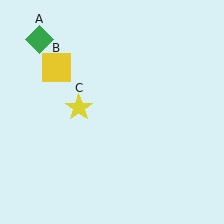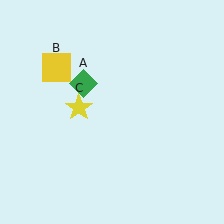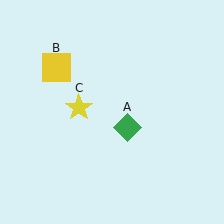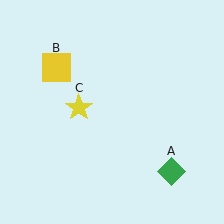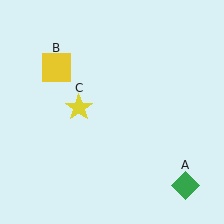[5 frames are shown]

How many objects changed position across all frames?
1 object changed position: green diamond (object A).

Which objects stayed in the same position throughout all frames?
Yellow square (object B) and yellow star (object C) remained stationary.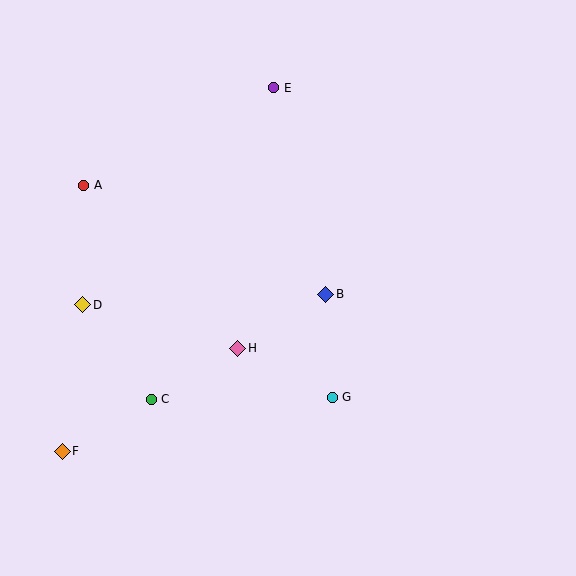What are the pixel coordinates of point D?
Point D is at (83, 305).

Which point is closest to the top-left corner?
Point A is closest to the top-left corner.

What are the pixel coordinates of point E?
Point E is at (274, 88).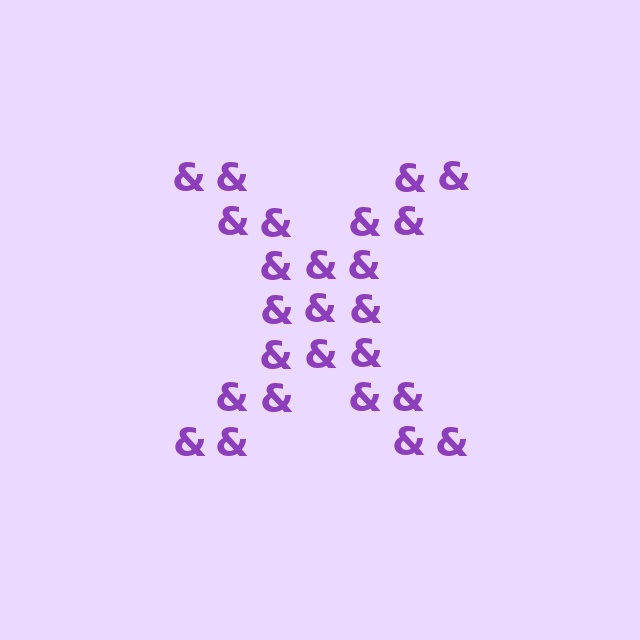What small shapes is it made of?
It is made of small ampersands.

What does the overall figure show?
The overall figure shows the letter X.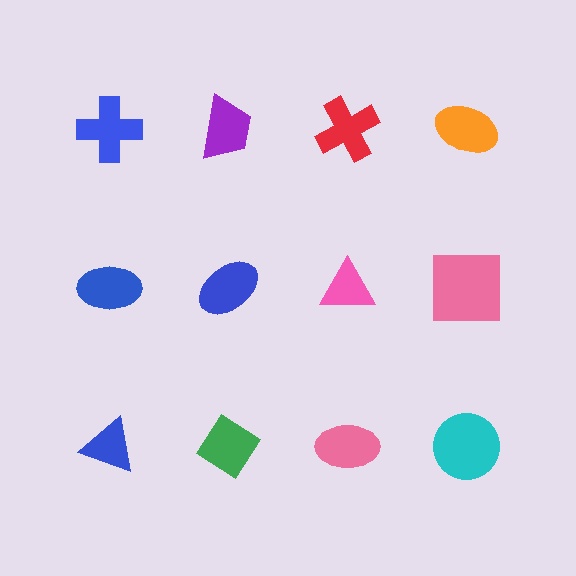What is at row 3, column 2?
A green diamond.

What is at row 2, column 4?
A pink square.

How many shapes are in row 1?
4 shapes.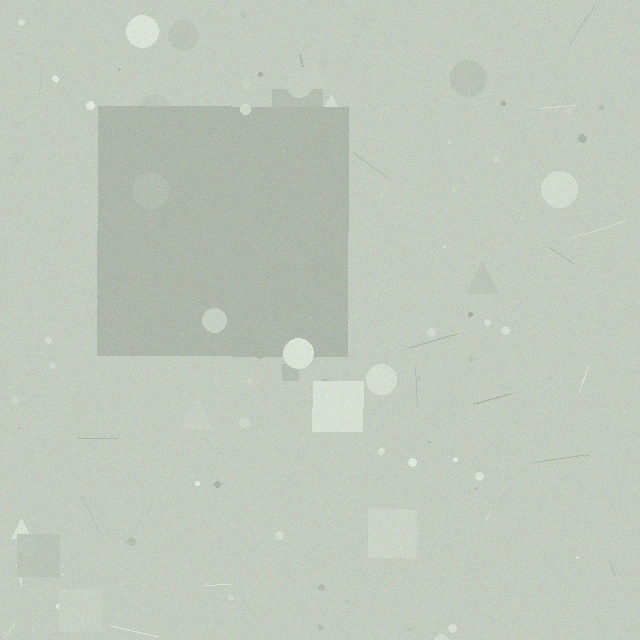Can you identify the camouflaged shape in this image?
The camouflaged shape is a square.